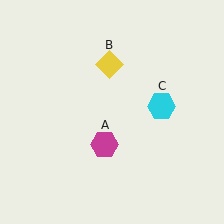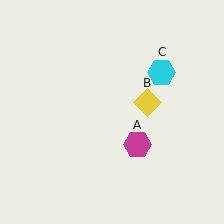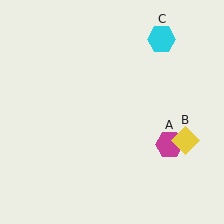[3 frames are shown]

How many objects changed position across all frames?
3 objects changed position: magenta hexagon (object A), yellow diamond (object B), cyan hexagon (object C).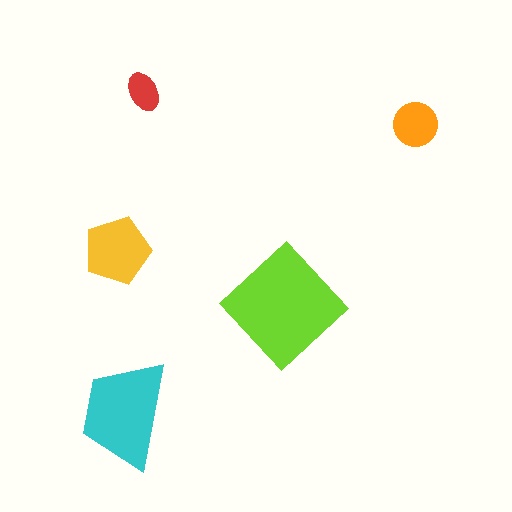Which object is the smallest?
The red ellipse.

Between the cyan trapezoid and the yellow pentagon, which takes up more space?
The cyan trapezoid.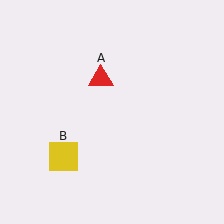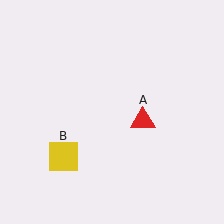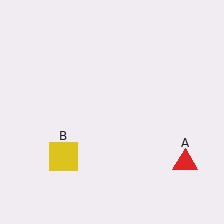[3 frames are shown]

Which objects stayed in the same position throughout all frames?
Yellow square (object B) remained stationary.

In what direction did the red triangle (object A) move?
The red triangle (object A) moved down and to the right.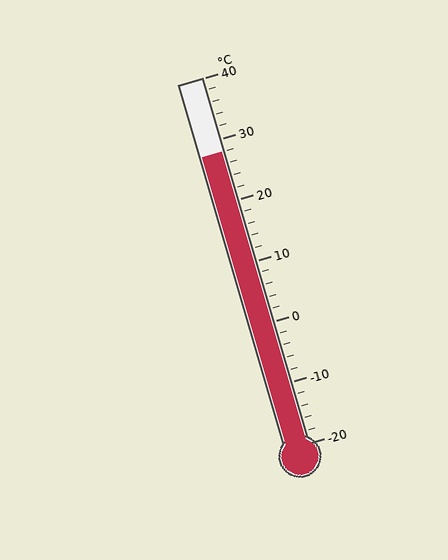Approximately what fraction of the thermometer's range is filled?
The thermometer is filled to approximately 80% of its range.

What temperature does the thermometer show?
The thermometer shows approximately 28°C.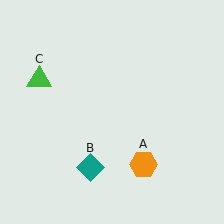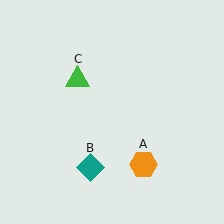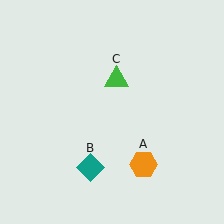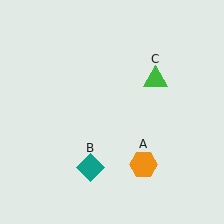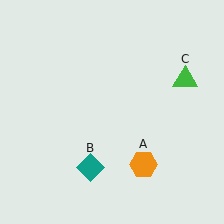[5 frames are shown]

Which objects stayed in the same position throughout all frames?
Orange hexagon (object A) and teal diamond (object B) remained stationary.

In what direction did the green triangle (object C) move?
The green triangle (object C) moved right.